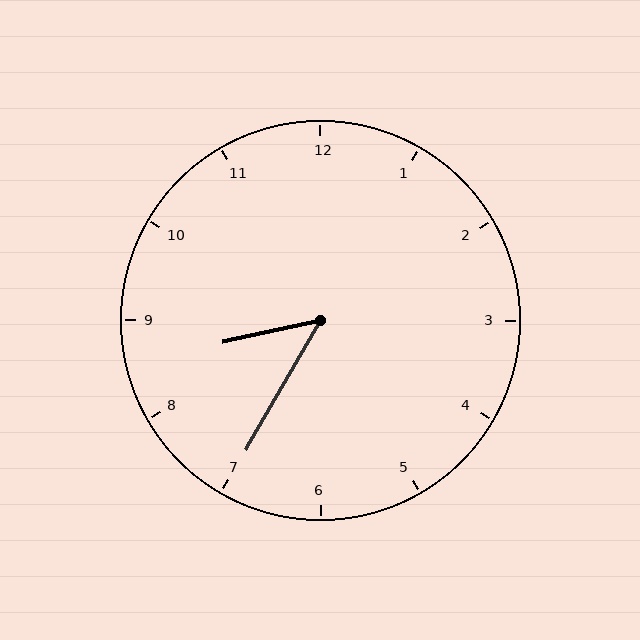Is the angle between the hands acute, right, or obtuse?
It is acute.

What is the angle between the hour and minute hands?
Approximately 48 degrees.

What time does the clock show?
8:35.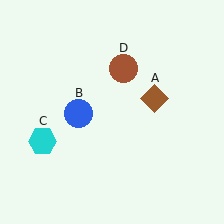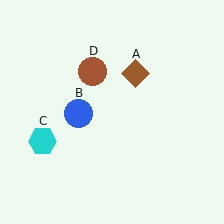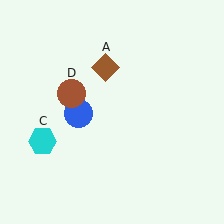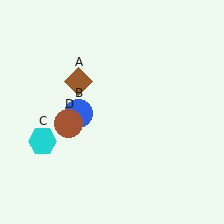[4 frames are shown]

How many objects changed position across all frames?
2 objects changed position: brown diamond (object A), brown circle (object D).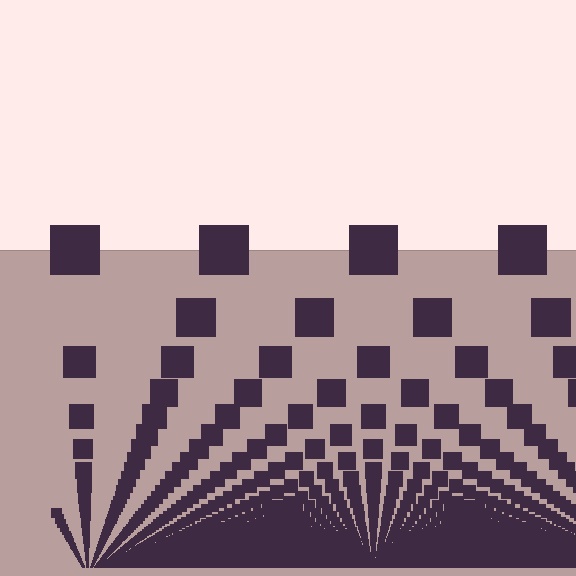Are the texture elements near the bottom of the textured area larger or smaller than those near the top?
Smaller. The gradient is inverted — elements near the bottom are smaller and denser.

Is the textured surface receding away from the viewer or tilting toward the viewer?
The surface appears to tilt toward the viewer. Texture elements get larger and sparser toward the top.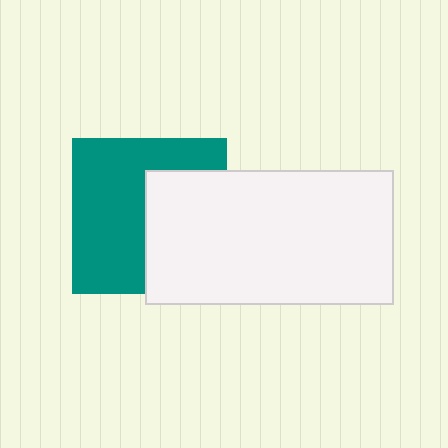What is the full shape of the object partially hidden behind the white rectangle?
The partially hidden object is a teal square.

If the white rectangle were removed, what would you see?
You would see the complete teal square.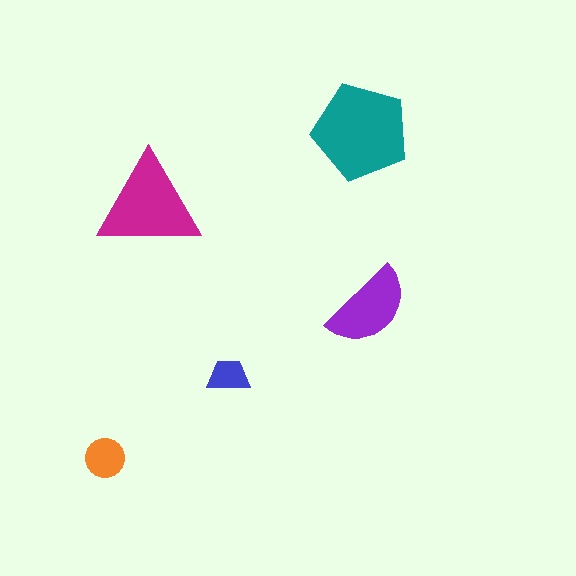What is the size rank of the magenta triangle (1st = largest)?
2nd.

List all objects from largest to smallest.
The teal pentagon, the magenta triangle, the purple semicircle, the orange circle, the blue trapezoid.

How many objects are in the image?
There are 5 objects in the image.